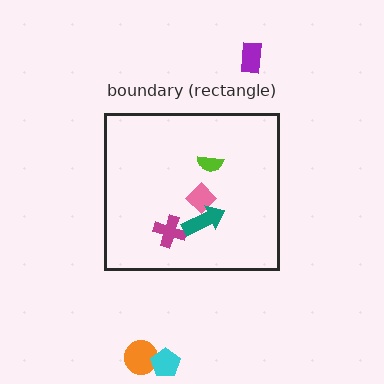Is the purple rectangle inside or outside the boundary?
Outside.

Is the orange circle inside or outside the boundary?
Outside.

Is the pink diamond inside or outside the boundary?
Inside.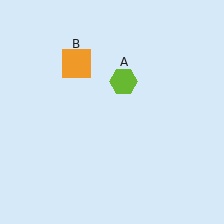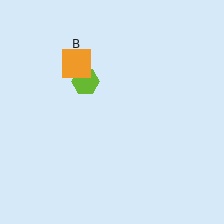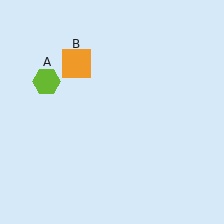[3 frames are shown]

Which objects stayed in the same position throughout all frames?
Orange square (object B) remained stationary.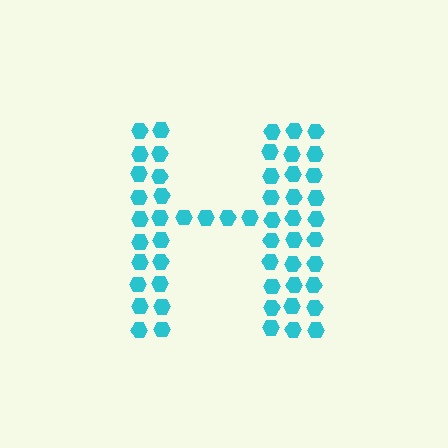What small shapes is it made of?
It is made of small hexagons.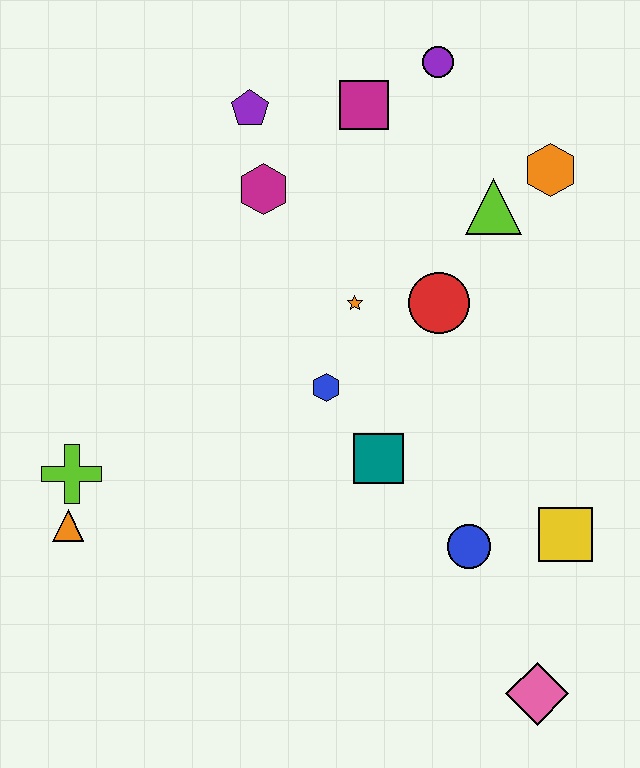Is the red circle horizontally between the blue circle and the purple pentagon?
Yes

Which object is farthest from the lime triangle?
The orange triangle is farthest from the lime triangle.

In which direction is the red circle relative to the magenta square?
The red circle is below the magenta square.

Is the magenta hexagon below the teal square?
No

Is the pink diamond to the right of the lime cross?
Yes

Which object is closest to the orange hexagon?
The lime triangle is closest to the orange hexagon.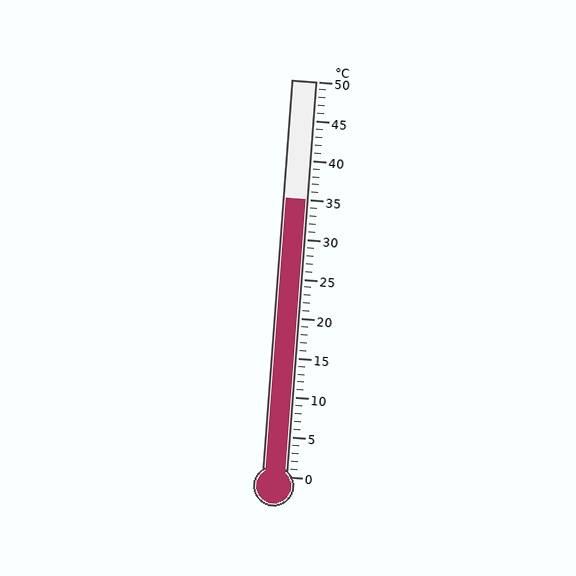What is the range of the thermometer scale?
The thermometer scale ranges from 0°C to 50°C.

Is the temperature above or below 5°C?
The temperature is above 5°C.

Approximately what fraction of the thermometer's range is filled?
The thermometer is filled to approximately 70% of its range.